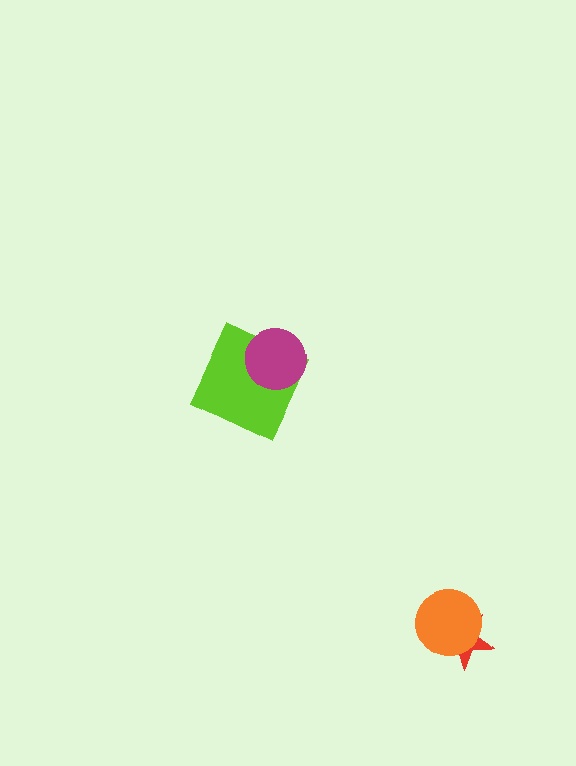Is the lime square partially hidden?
Yes, it is partially covered by another shape.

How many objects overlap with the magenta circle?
1 object overlaps with the magenta circle.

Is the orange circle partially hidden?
No, no other shape covers it.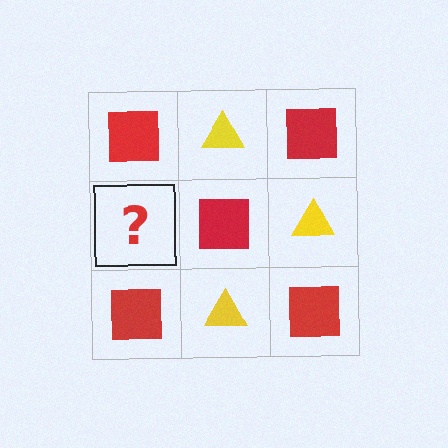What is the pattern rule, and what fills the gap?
The rule is that it alternates red square and yellow triangle in a checkerboard pattern. The gap should be filled with a yellow triangle.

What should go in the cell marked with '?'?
The missing cell should contain a yellow triangle.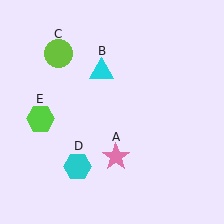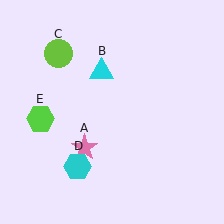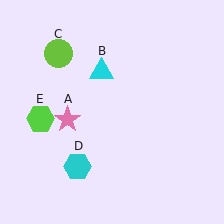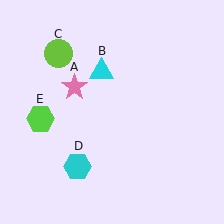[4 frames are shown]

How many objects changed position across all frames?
1 object changed position: pink star (object A).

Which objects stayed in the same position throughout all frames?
Cyan triangle (object B) and lime circle (object C) and cyan hexagon (object D) and lime hexagon (object E) remained stationary.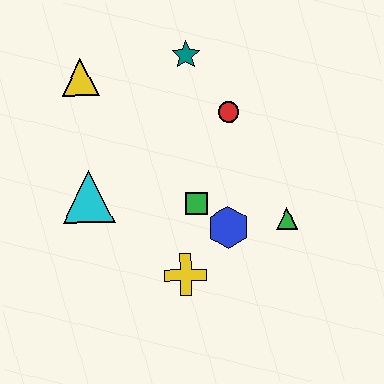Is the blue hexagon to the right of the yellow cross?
Yes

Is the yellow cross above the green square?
No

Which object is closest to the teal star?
The red circle is closest to the teal star.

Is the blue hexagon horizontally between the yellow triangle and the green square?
No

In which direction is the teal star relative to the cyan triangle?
The teal star is above the cyan triangle.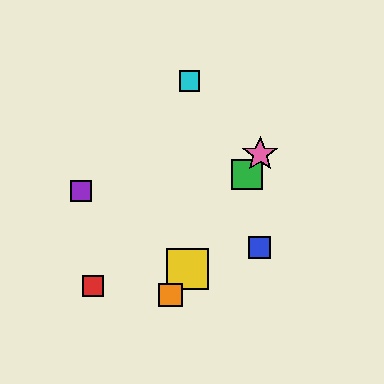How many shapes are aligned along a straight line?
4 shapes (the green square, the yellow square, the orange square, the pink star) are aligned along a straight line.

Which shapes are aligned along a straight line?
The green square, the yellow square, the orange square, the pink star are aligned along a straight line.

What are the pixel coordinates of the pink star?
The pink star is at (260, 154).